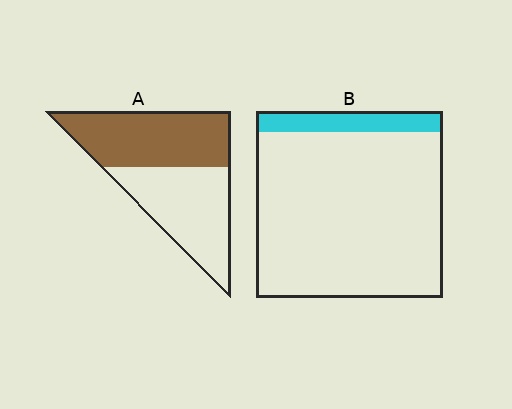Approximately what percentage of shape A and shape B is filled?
A is approximately 50% and B is approximately 10%.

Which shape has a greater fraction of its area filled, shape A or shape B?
Shape A.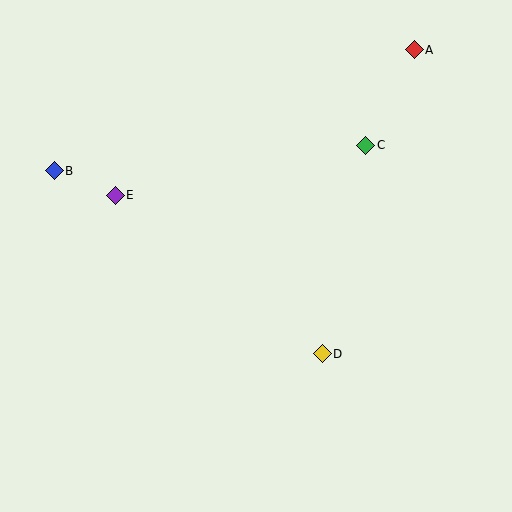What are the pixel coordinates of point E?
Point E is at (115, 195).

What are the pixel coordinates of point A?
Point A is at (414, 50).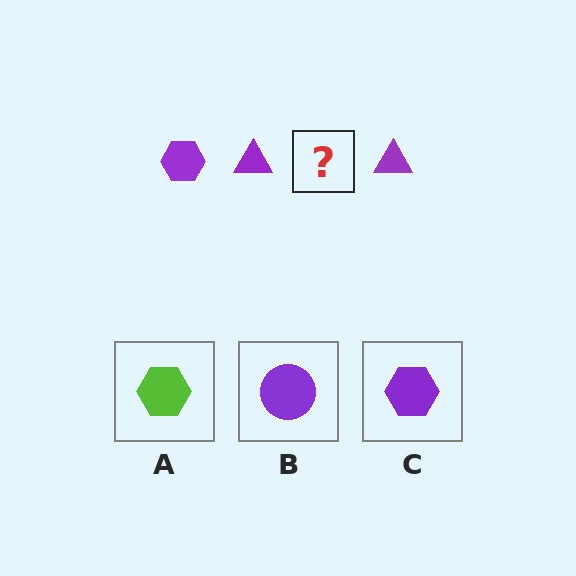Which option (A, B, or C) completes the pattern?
C.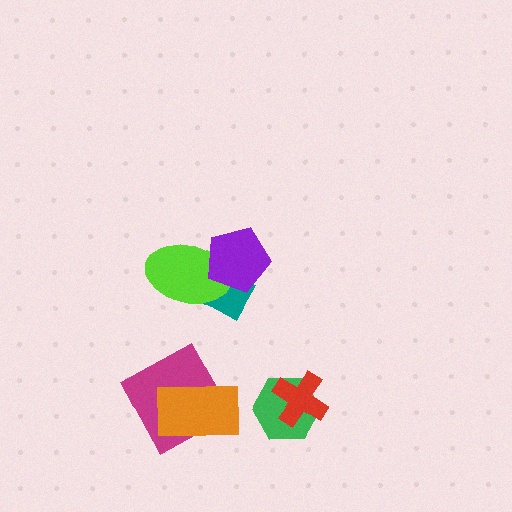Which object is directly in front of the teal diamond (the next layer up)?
The lime ellipse is directly in front of the teal diamond.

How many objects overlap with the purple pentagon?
2 objects overlap with the purple pentagon.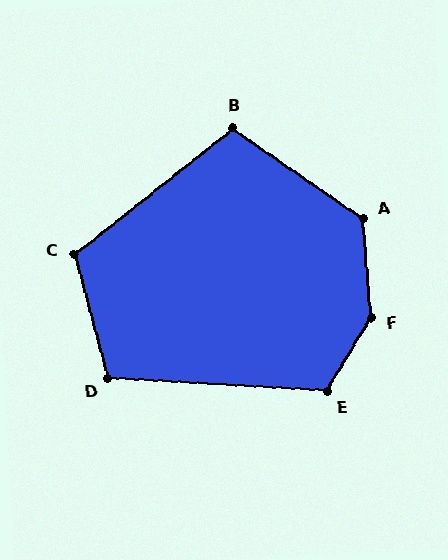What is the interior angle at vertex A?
Approximately 129 degrees (obtuse).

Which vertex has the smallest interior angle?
B, at approximately 107 degrees.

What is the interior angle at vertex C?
Approximately 113 degrees (obtuse).